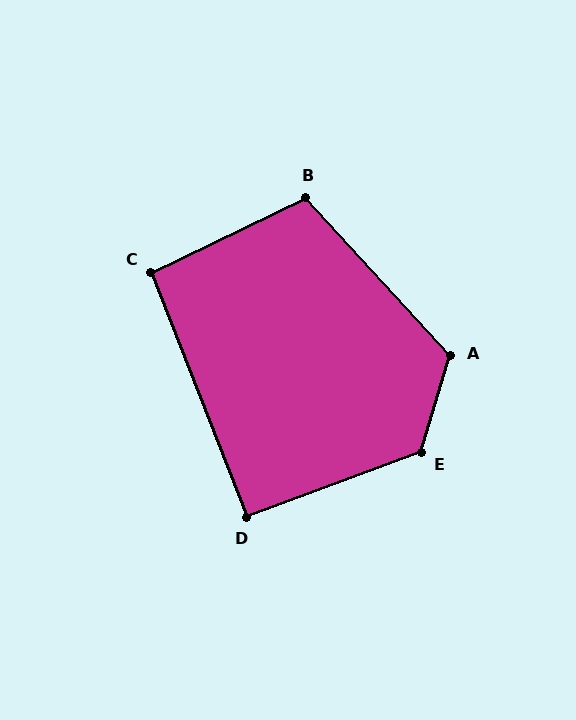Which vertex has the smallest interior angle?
D, at approximately 91 degrees.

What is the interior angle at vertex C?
Approximately 94 degrees (approximately right).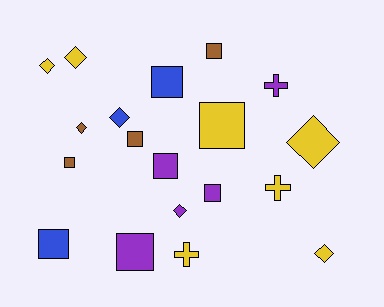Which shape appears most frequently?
Square, with 9 objects.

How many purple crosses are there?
There is 1 purple cross.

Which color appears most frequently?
Yellow, with 7 objects.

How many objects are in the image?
There are 19 objects.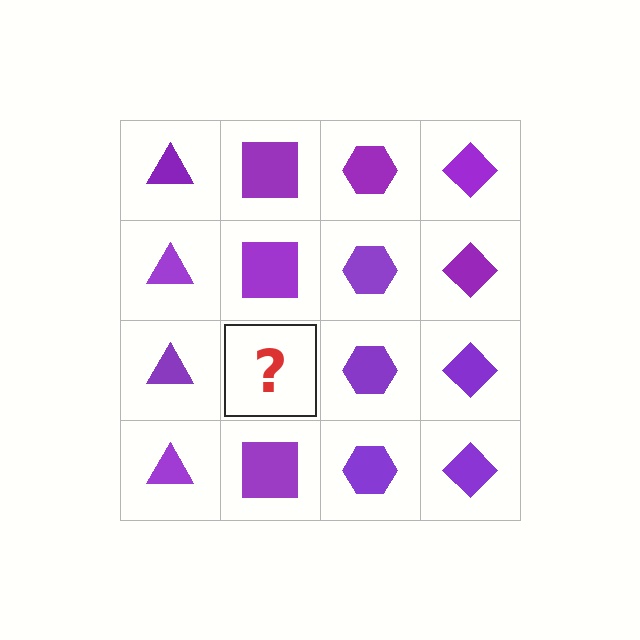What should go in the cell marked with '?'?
The missing cell should contain a purple square.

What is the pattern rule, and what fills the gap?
The rule is that each column has a consistent shape. The gap should be filled with a purple square.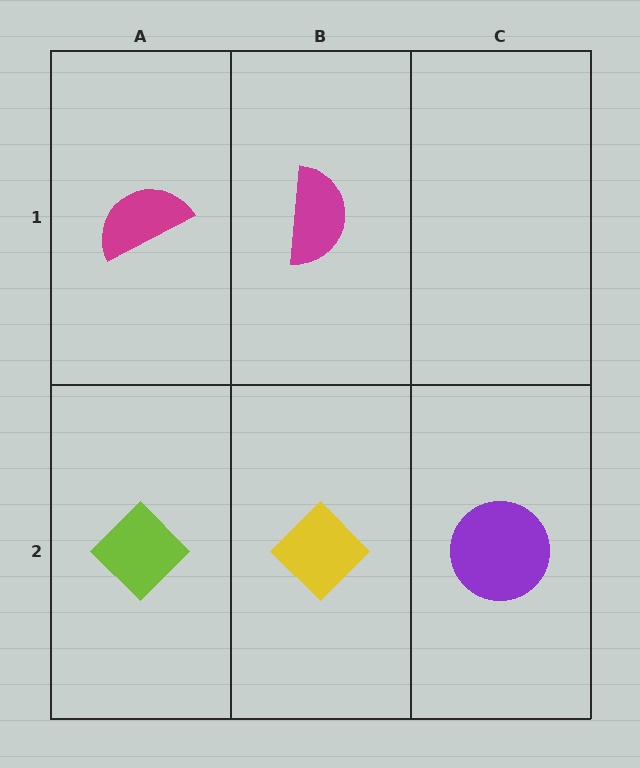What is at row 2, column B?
A yellow diamond.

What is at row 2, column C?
A purple circle.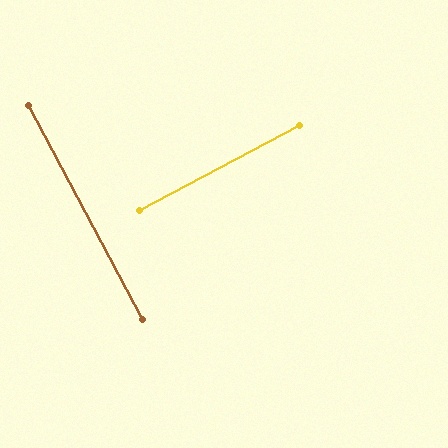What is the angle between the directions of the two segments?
Approximately 90 degrees.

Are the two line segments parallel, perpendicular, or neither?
Perpendicular — they meet at approximately 90°.